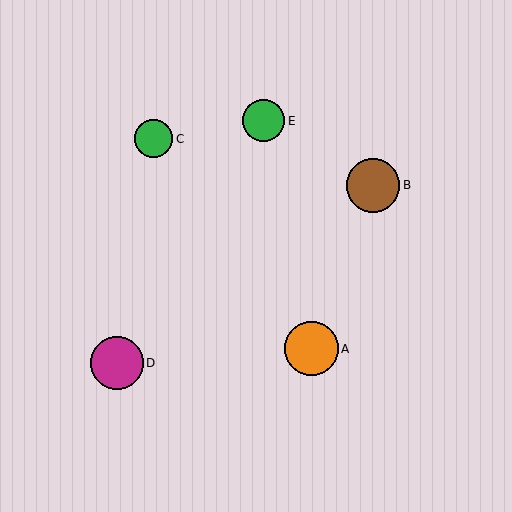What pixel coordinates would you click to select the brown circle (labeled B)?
Click at (373, 185) to select the brown circle B.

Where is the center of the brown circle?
The center of the brown circle is at (373, 185).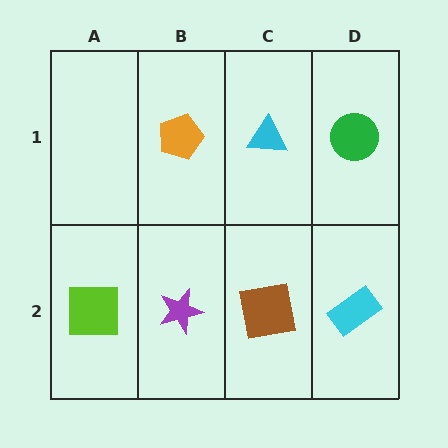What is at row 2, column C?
A brown square.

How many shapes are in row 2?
4 shapes.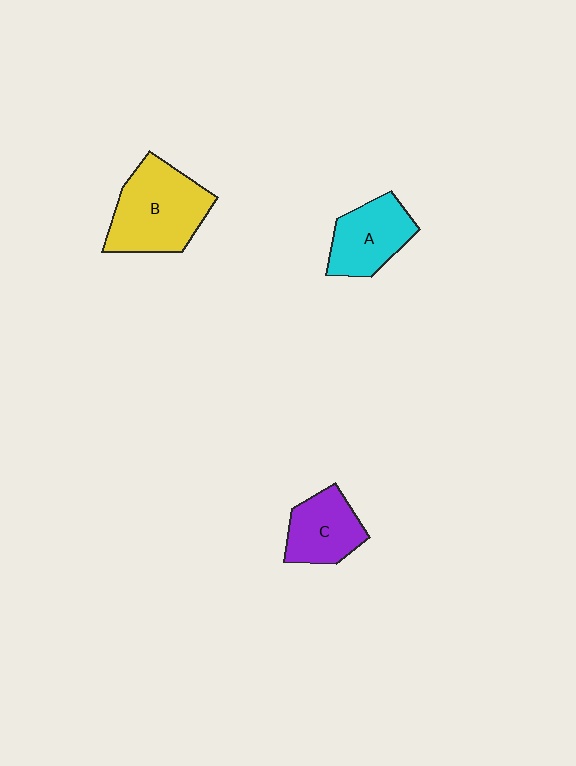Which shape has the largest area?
Shape B (yellow).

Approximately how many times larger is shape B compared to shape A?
Approximately 1.4 times.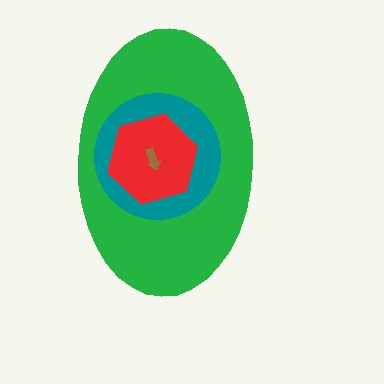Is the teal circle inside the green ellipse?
Yes.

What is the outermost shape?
The green ellipse.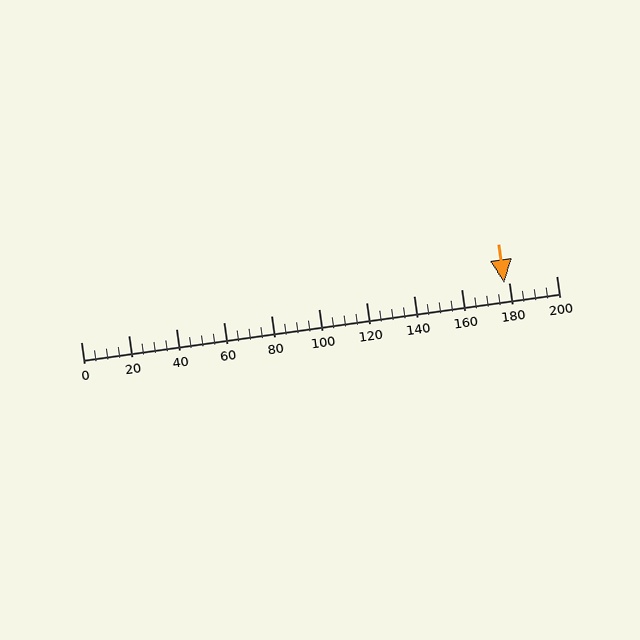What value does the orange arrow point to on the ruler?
The orange arrow points to approximately 178.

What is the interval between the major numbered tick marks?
The major tick marks are spaced 20 units apart.